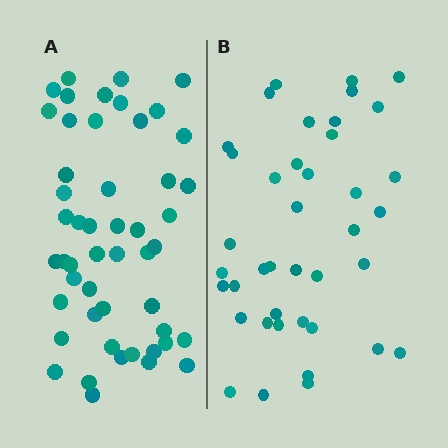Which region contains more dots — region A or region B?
Region A (the left region) has more dots.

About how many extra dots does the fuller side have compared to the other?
Region A has roughly 10 or so more dots than region B.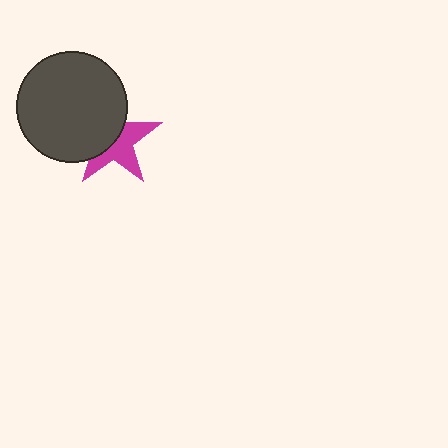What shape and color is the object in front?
The object in front is a dark gray circle.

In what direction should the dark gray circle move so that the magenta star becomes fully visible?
The dark gray circle should move toward the upper-left. That is the shortest direction to clear the overlap and leave the magenta star fully visible.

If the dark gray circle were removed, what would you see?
You would see the complete magenta star.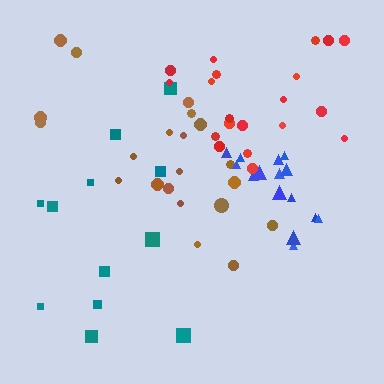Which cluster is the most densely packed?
Blue.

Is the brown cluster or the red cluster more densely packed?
Red.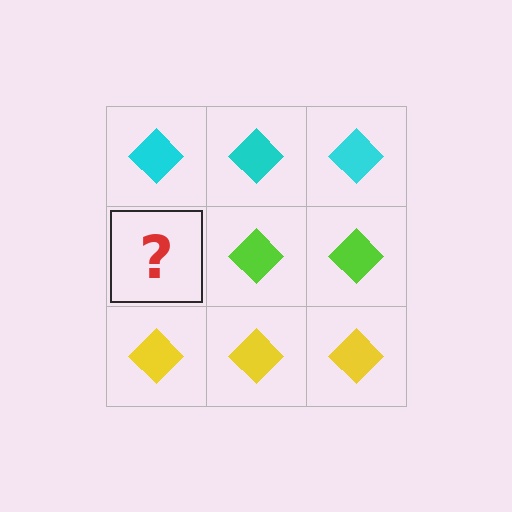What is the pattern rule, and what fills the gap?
The rule is that each row has a consistent color. The gap should be filled with a lime diamond.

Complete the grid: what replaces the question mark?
The question mark should be replaced with a lime diamond.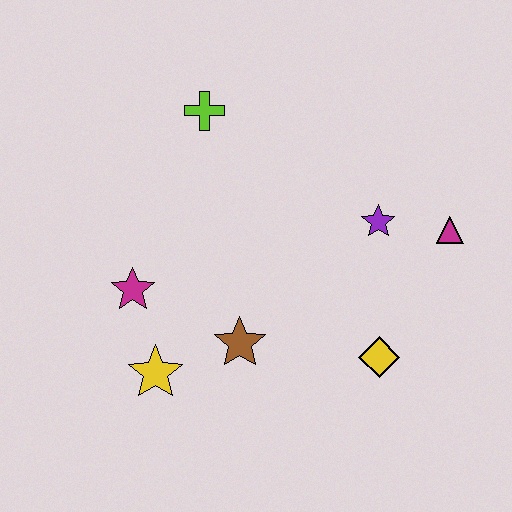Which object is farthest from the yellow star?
The magenta triangle is farthest from the yellow star.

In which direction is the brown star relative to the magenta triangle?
The brown star is to the left of the magenta triangle.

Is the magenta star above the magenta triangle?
No